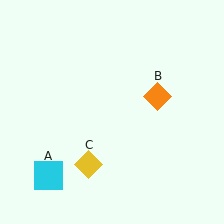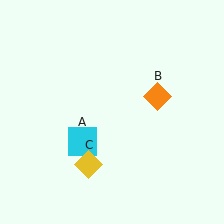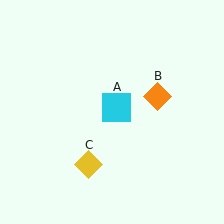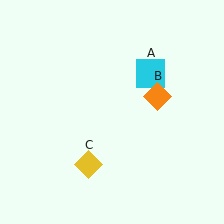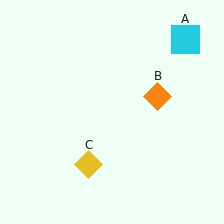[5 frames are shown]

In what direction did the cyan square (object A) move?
The cyan square (object A) moved up and to the right.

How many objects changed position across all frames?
1 object changed position: cyan square (object A).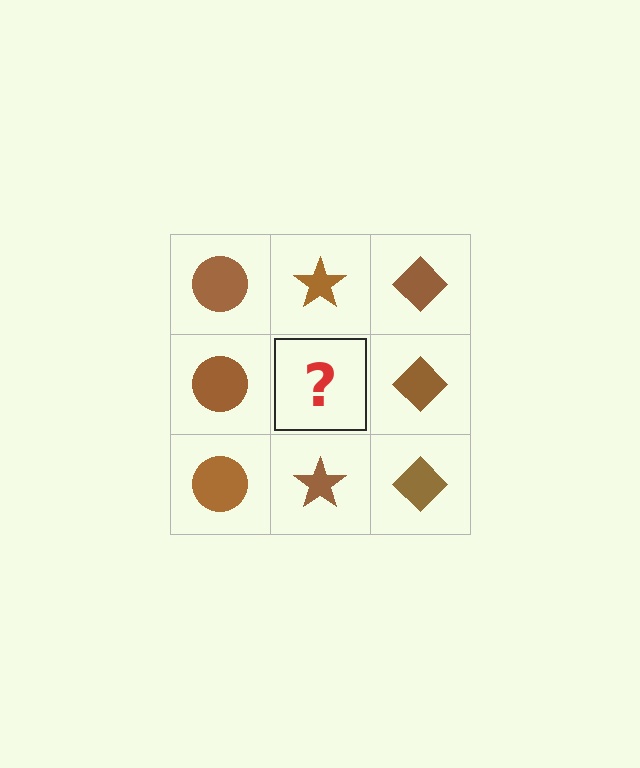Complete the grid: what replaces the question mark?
The question mark should be replaced with a brown star.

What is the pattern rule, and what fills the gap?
The rule is that each column has a consistent shape. The gap should be filled with a brown star.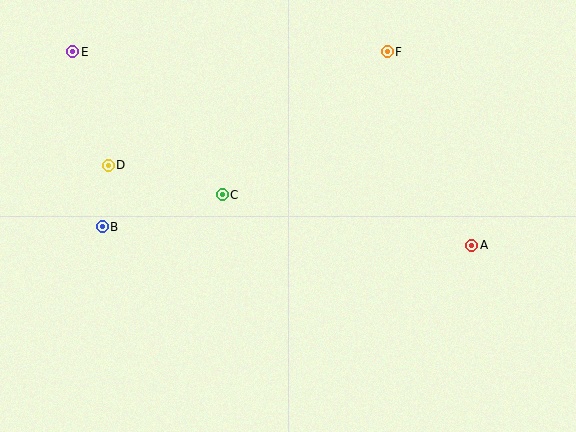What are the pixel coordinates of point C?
Point C is at (222, 195).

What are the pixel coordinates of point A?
Point A is at (472, 245).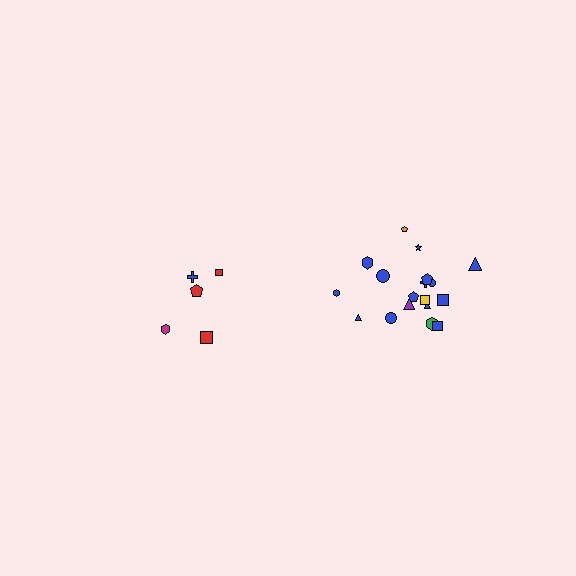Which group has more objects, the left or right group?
The right group.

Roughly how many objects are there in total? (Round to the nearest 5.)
Roughly 25 objects in total.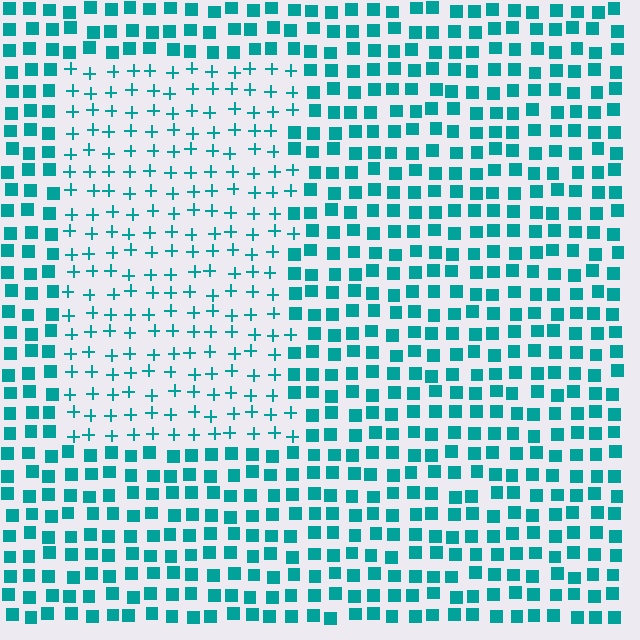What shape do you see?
I see a rectangle.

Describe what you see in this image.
The image is filled with small teal elements arranged in a uniform grid. A rectangle-shaped region contains plus signs, while the surrounding area contains squares. The boundary is defined purely by the change in element shape.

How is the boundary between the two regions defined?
The boundary is defined by a change in element shape: plus signs inside vs. squares outside. All elements share the same color and spacing.